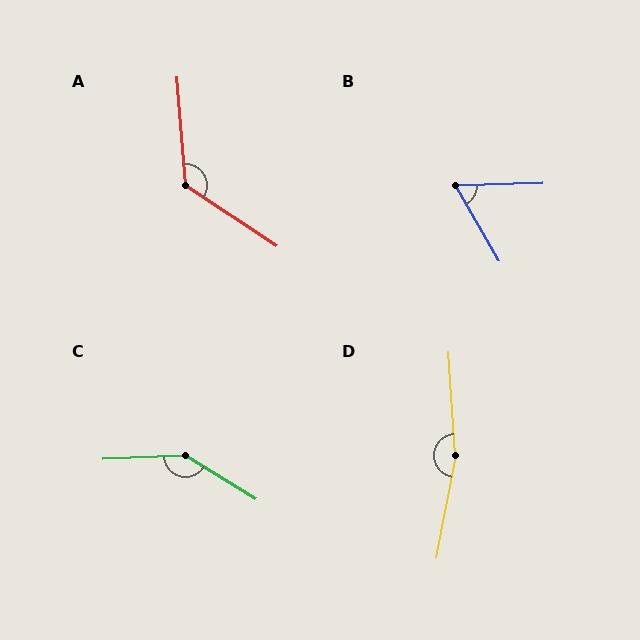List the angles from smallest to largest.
B (62°), A (128°), C (146°), D (166°).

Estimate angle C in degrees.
Approximately 146 degrees.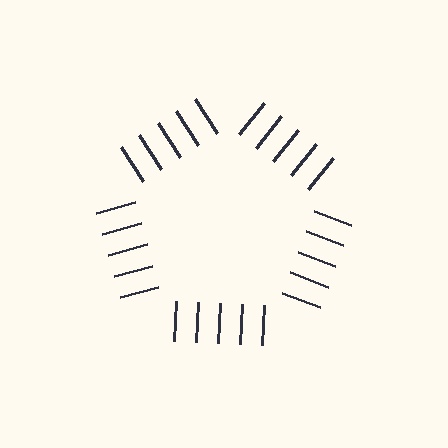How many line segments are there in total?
25 — 5 along each of the 5 edges.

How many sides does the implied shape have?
5 sides — the line-ends trace a pentagon.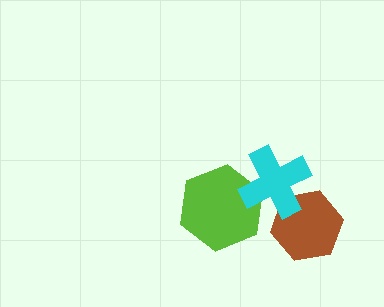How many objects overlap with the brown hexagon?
1 object overlaps with the brown hexagon.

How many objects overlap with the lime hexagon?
1 object overlaps with the lime hexagon.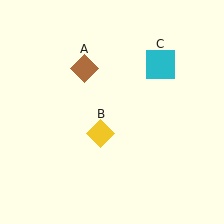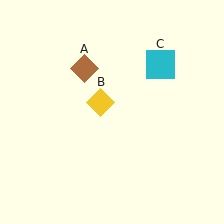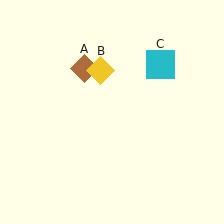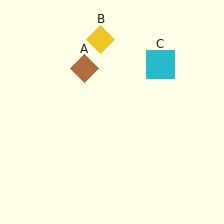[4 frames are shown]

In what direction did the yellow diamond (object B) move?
The yellow diamond (object B) moved up.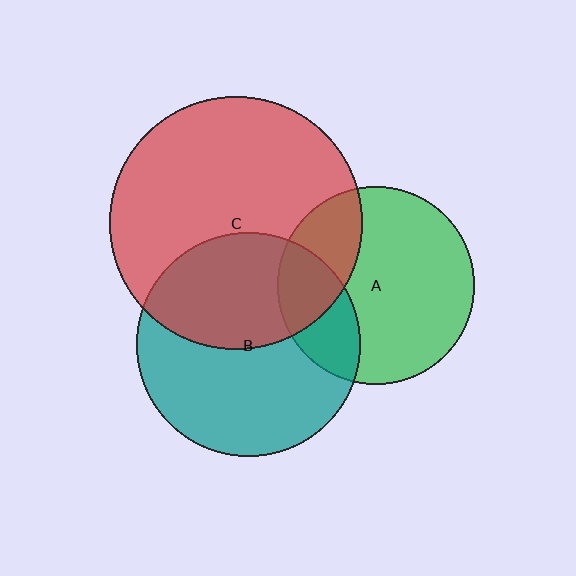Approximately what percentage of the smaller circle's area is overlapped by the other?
Approximately 25%.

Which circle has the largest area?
Circle C (red).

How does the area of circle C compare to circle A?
Approximately 1.6 times.